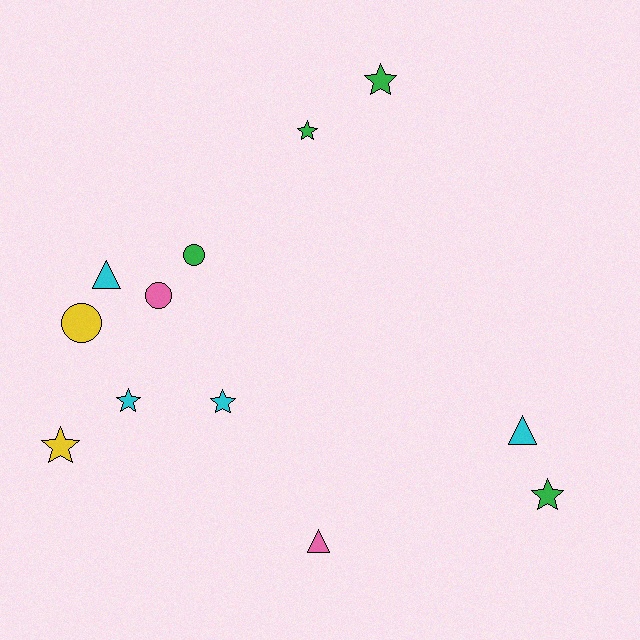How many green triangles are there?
There are no green triangles.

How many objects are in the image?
There are 12 objects.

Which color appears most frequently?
Green, with 4 objects.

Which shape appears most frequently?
Star, with 6 objects.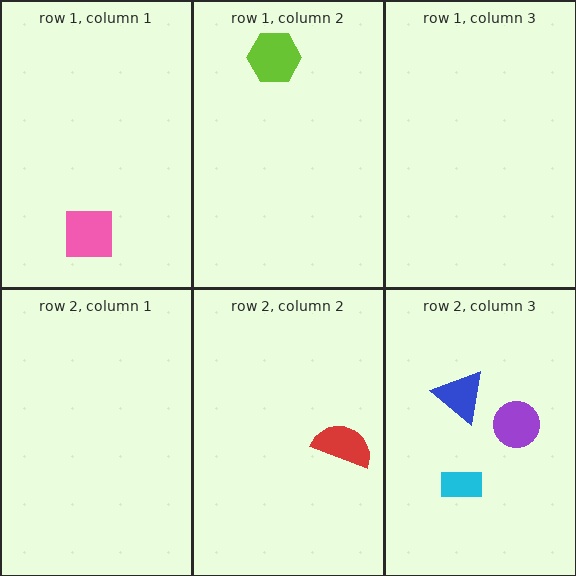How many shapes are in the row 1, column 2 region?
1.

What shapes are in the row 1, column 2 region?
The lime hexagon.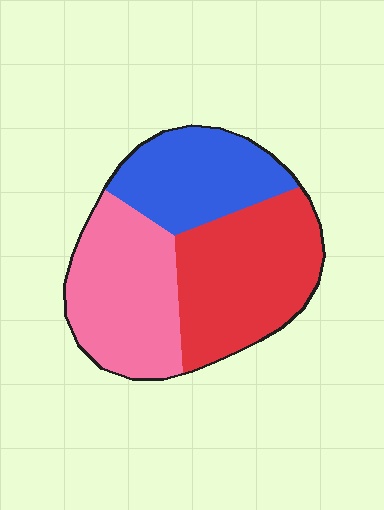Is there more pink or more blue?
Pink.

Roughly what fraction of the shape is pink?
Pink covers about 35% of the shape.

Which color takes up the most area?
Red, at roughly 40%.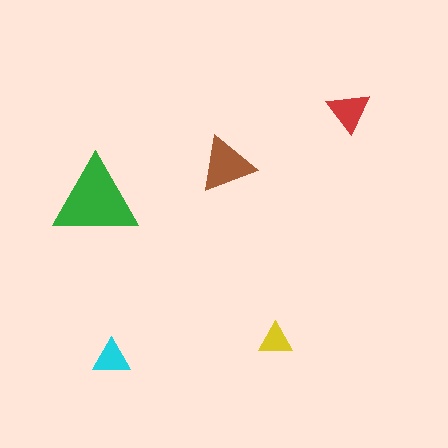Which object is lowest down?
The cyan triangle is bottommost.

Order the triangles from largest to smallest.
the green one, the brown one, the red one, the cyan one, the yellow one.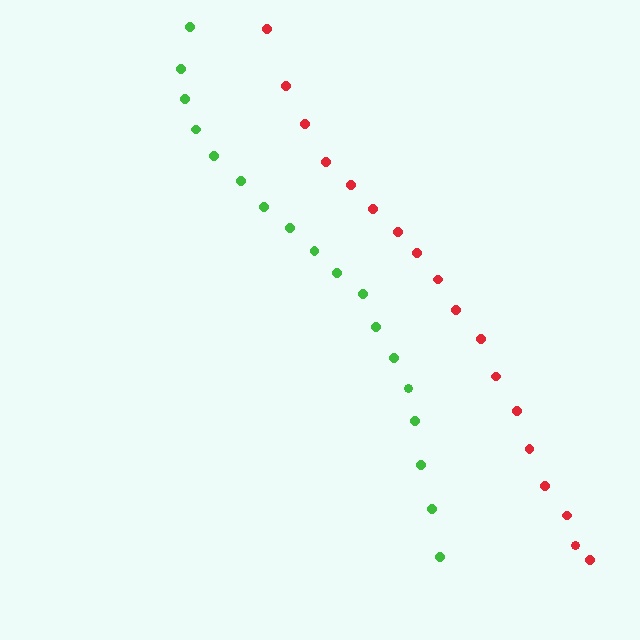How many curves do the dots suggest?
There are 2 distinct paths.